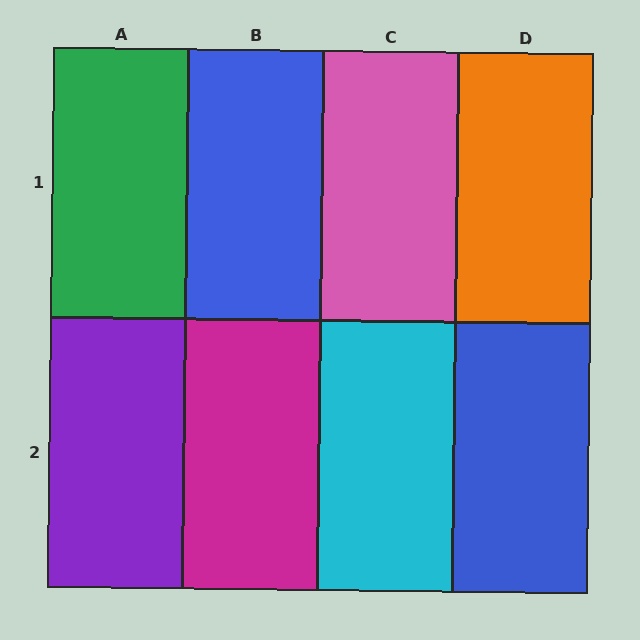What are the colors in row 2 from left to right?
Purple, magenta, cyan, blue.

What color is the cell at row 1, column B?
Blue.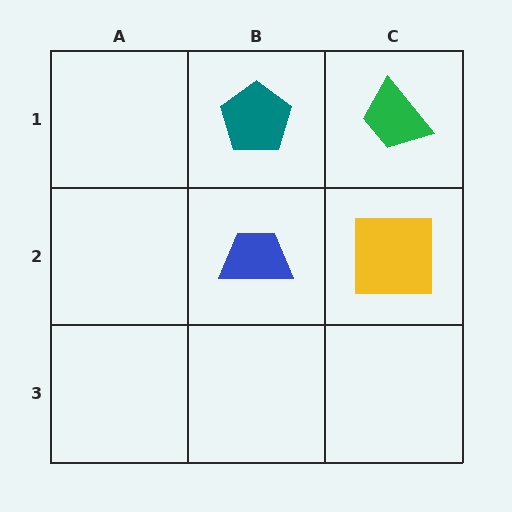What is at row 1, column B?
A teal pentagon.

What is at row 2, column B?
A blue trapezoid.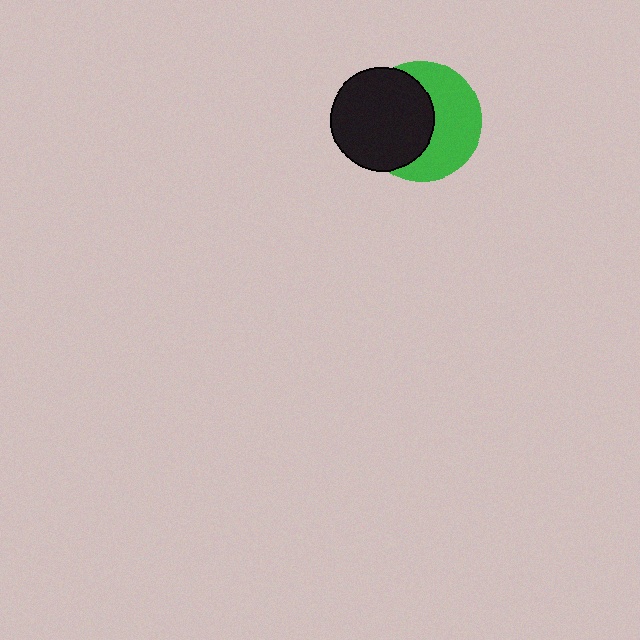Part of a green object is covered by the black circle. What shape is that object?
It is a circle.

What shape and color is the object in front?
The object in front is a black circle.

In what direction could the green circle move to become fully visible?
The green circle could move right. That would shift it out from behind the black circle entirely.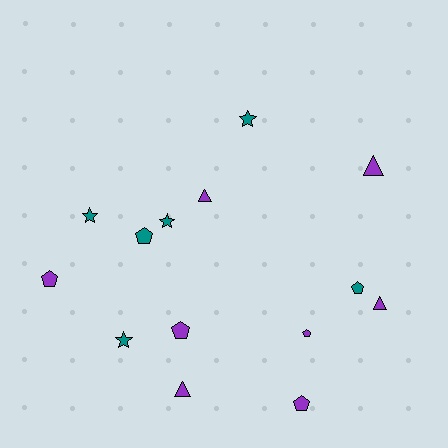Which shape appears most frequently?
Pentagon, with 6 objects.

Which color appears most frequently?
Purple, with 8 objects.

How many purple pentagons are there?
There are 4 purple pentagons.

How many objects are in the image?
There are 14 objects.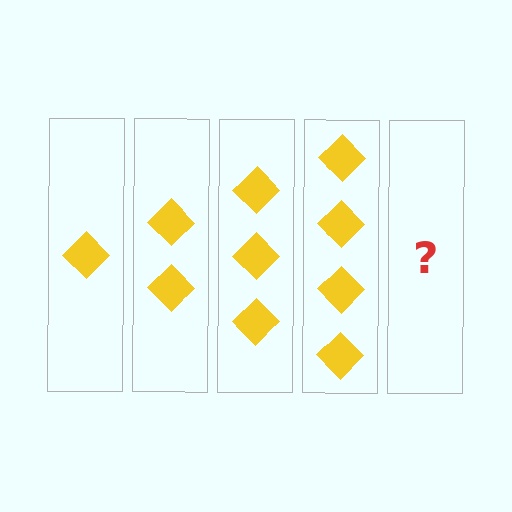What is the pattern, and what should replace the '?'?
The pattern is that each step adds one more diamond. The '?' should be 5 diamonds.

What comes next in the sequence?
The next element should be 5 diamonds.